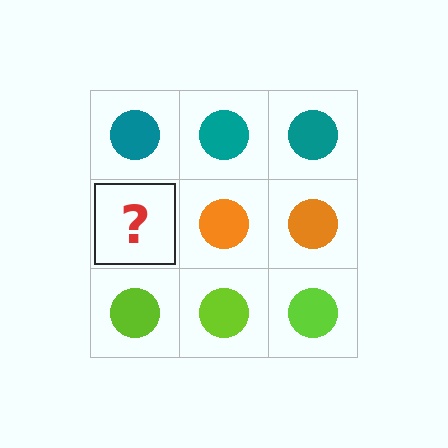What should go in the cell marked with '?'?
The missing cell should contain an orange circle.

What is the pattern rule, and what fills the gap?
The rule is that each row has a consistent color. The gap should be filled with an orange circle.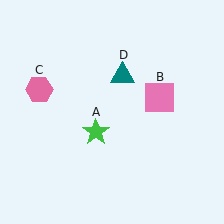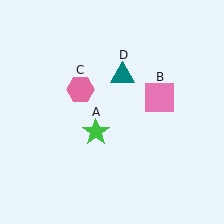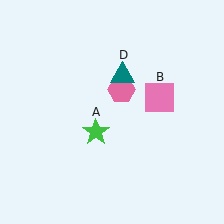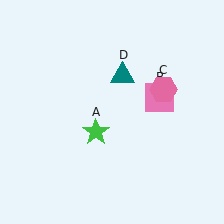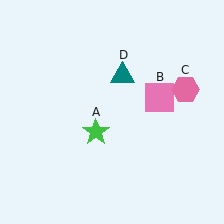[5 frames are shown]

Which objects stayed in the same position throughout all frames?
Green star (object A) and pink square (object B) and teal triangle (object D) remained stationary.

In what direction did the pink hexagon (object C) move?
The pink hexagon (object C) moved right.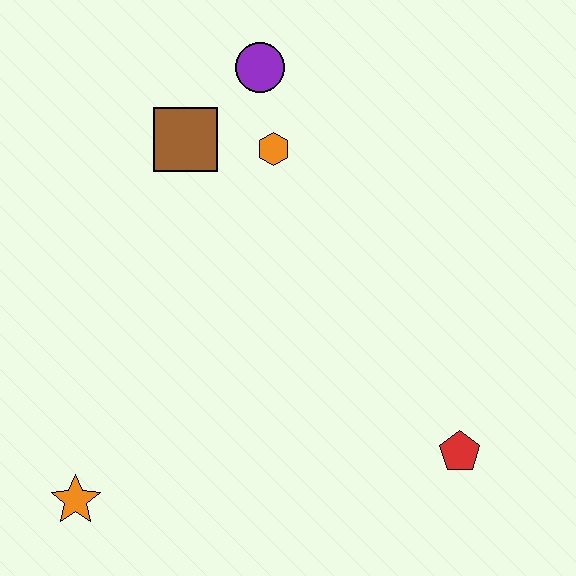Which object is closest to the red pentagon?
The orange hexagon is closest to the red pentagon.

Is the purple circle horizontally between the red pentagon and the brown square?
Yes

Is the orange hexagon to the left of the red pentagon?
Yes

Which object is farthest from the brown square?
The red pentagon is farthest from the brown square.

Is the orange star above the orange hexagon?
No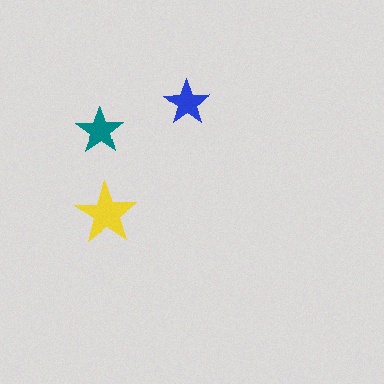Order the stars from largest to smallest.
the yellow one, the teal one, the blue one.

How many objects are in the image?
There are 3 objects in the image.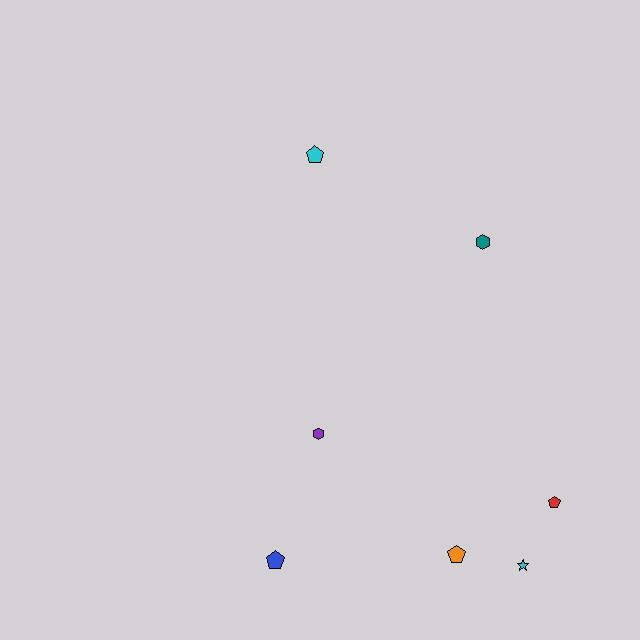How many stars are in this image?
There is 1 star.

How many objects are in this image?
There are 7 objects.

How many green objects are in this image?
There are no green objects.